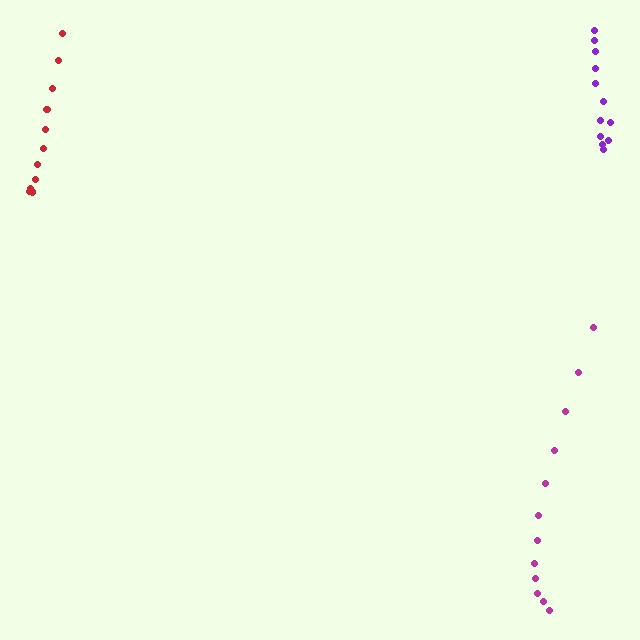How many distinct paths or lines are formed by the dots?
There are 3 distinct paths.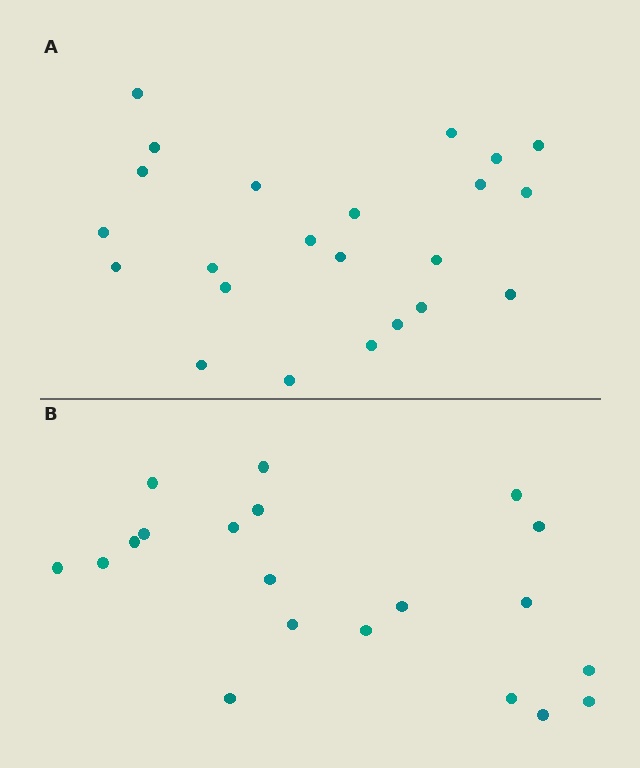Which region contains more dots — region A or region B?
Region A (the top region) has more dots.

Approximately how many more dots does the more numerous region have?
Region A has just a few more — roughly 2 or 3 more dots than region B.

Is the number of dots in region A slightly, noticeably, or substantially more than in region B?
Region A has only slightly more — the two regions are fairly close. The ratio is roughly 1.1 to 1.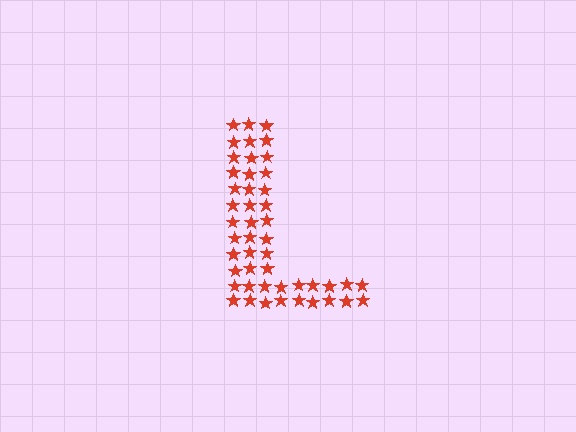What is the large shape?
The large shape is the letter L.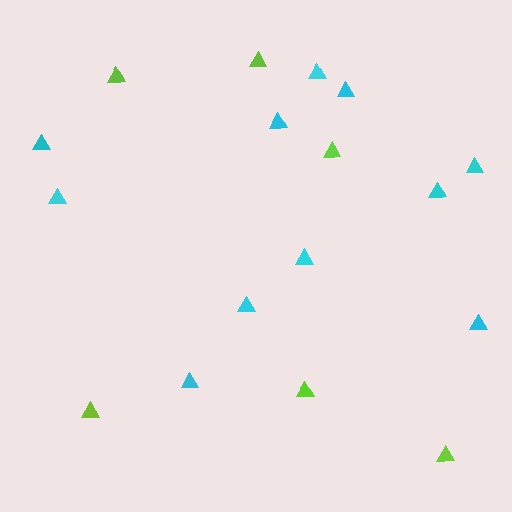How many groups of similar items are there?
There are 2 groups: one group of lime triangles (6) and one group of cyan triangles (11).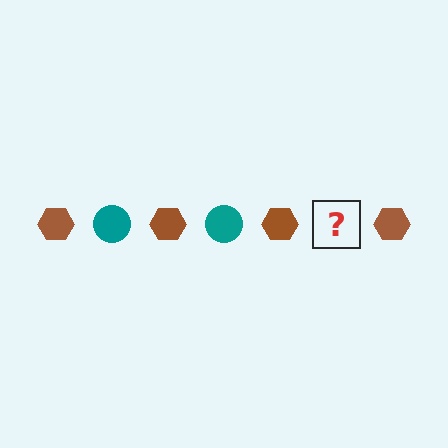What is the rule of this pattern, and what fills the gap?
The rule is that the pattern alternates between brown hexagon and teal circle. The gap should be filled with a teal circle.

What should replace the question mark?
The question mark should be replaced with a teal circle.